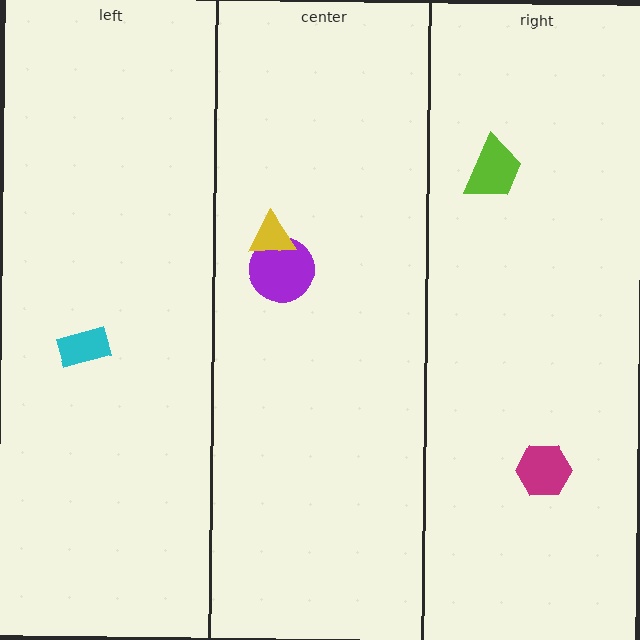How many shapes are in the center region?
2.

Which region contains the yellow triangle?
The center region.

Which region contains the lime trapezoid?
The right region.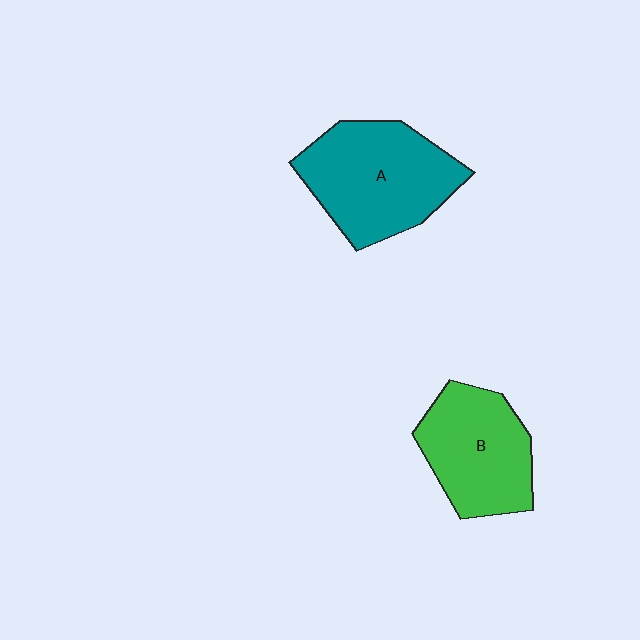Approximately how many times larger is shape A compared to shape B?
Approximately 1.2 times.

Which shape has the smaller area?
Shape B (green).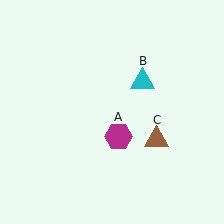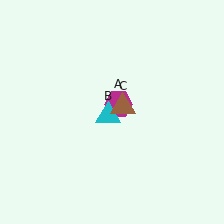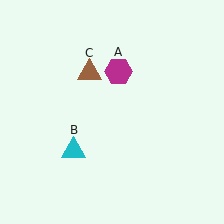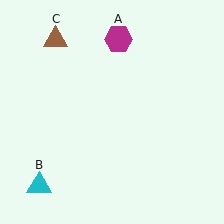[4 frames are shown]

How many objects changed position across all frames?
3 objects changed position: magenta hexagon (object A), cyan triangle (object B), brown triangle (object C).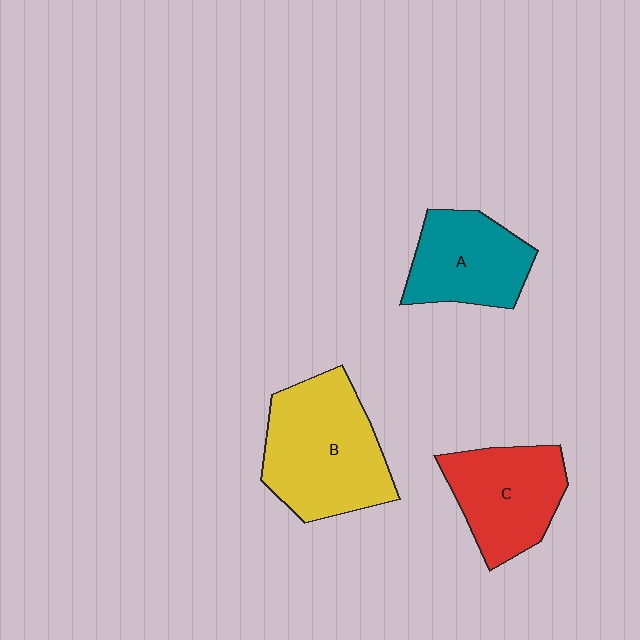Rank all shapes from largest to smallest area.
From largest to smallest: B (yellow), C (red), A (teal).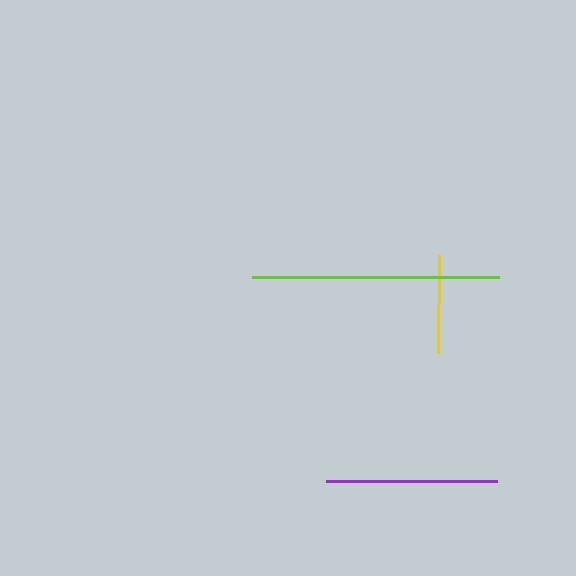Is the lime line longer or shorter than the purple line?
The lime line is longer than the purple line.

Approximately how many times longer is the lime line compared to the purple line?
The lime line is approximately 1.4 times the length of the purple line.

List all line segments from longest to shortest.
From longest to shortest: lime, purple, yellow.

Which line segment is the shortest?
The yellow line is the shortest at approximately 98 pixels.